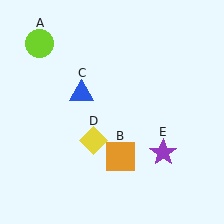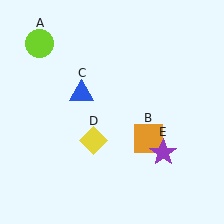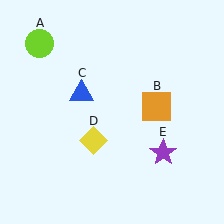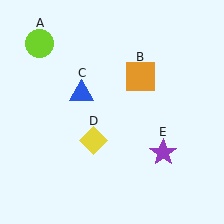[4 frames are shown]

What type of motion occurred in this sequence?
The orange square (object B) rotated counterclockwise around the center of the scene.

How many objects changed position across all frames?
1 object changed position: orange square (object B).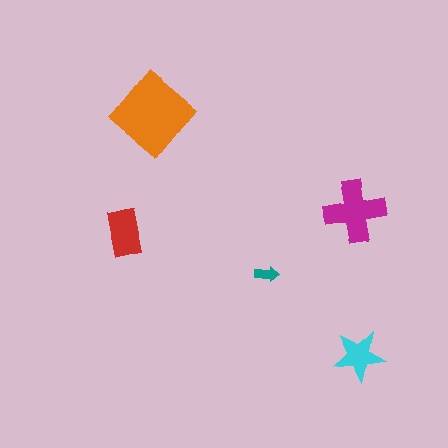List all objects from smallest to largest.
The teal arrow, the cyan star, the red rectangle, the magenta cross, the orange diamond.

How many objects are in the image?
There are 5 objects in the image.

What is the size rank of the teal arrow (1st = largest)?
5th.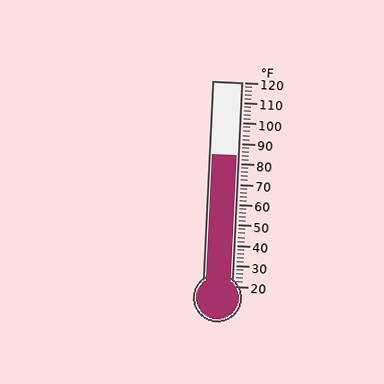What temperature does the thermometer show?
The thermometer shows approximately 84°F.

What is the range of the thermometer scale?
The thermometer scale ranges from 20°F to 120°F.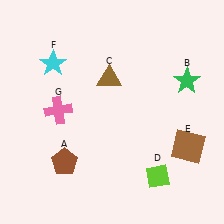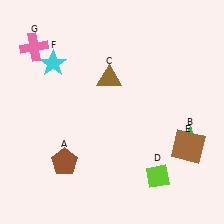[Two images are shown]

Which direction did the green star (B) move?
The green star (B) moved down.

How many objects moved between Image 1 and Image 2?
2 objects moved between the two images.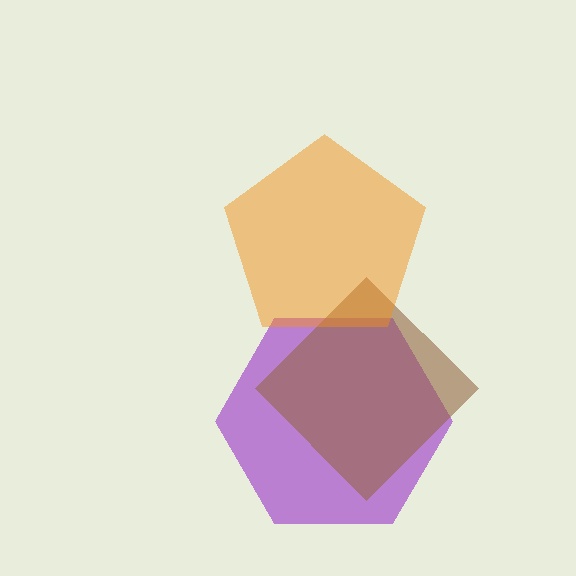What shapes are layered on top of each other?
The layered shapes are: a purple hexagon, a brown diamond, an orange pentagon.